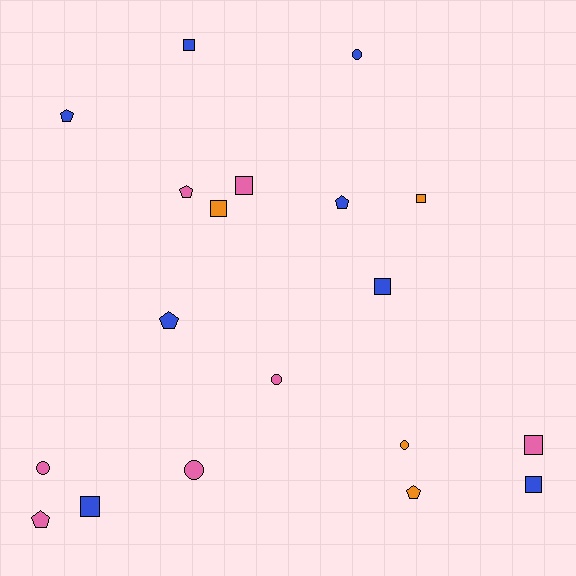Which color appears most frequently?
Blue, with 8 objects.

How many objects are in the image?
There are 19 objects.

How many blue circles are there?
There is 1 blue circle.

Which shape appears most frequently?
Square, with 8 objects.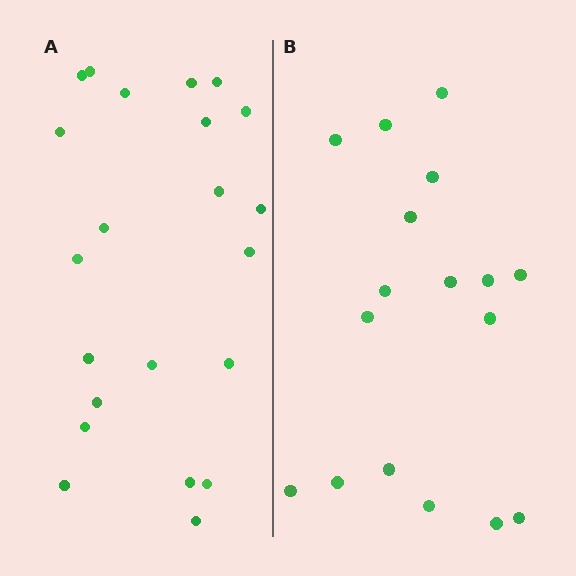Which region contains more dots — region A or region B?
Region A (the left region) has more dots.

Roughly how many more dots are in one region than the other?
Region A has about 5 more dots than region B.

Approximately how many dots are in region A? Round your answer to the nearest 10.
About 20 dots. (The exact count is 22, which rounds to 20.)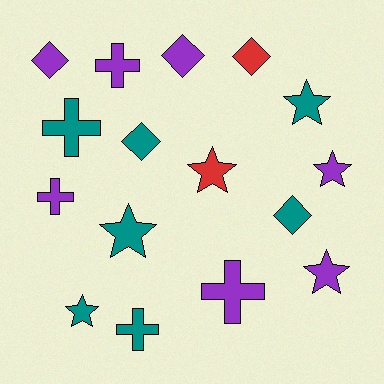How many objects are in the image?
There are 16 objects.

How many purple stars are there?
There are 2 purple stars.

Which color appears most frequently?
Teal, with 7 objects.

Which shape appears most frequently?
Star, with 6 objects.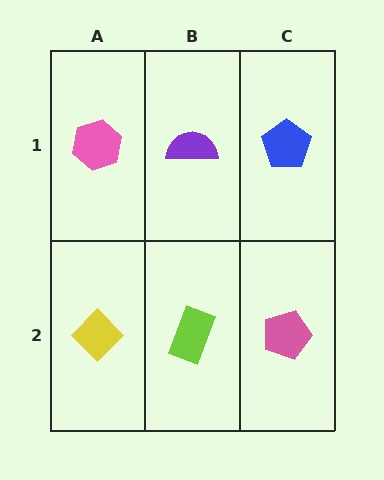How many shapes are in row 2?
3 shapes.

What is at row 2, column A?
A yellow diamond.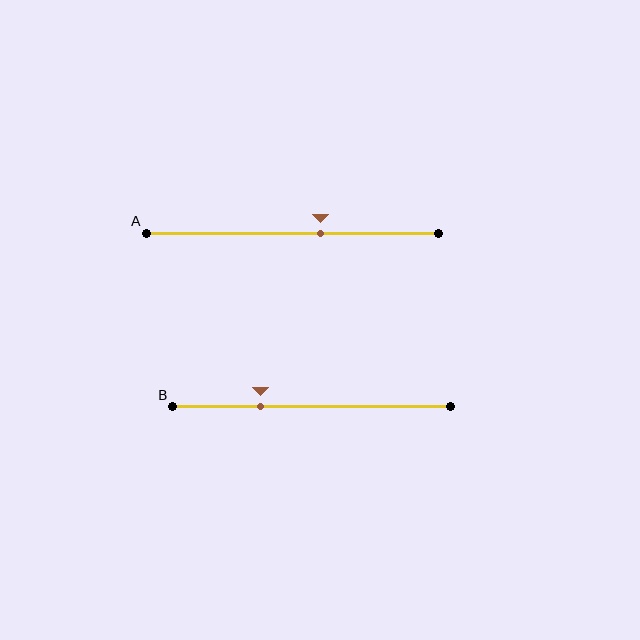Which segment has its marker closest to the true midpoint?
Segment A has its marker closest to the true midpoint.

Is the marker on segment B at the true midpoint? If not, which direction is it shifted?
No, the marker on segment B is shifted to the left by about 19% of the segment length.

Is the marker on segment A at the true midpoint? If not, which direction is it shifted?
No, the marker on segment A is shifted to the right by about 10% of the segment length.